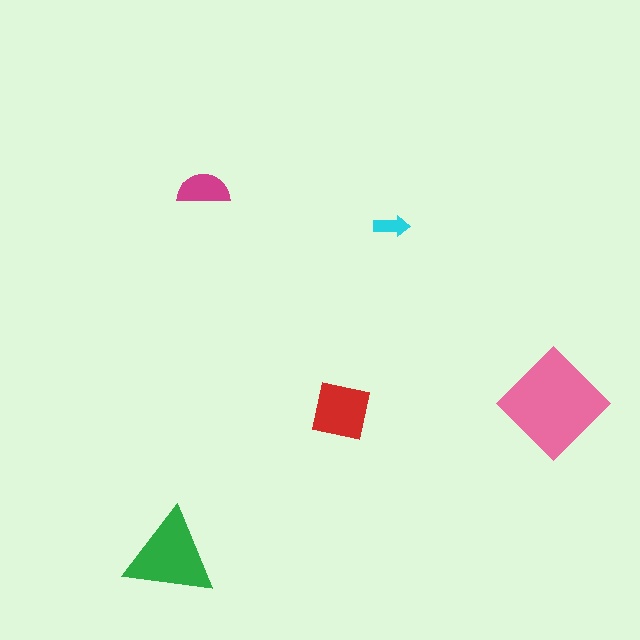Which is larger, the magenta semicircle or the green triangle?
The green triangle.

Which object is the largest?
The pink diamond.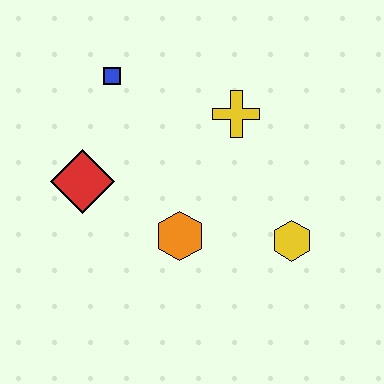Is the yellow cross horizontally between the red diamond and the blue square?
No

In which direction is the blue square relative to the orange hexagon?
The blue square is above the orange hexagon.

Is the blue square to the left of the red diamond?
No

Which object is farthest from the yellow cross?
The red diamond is farthest from the yellow cross.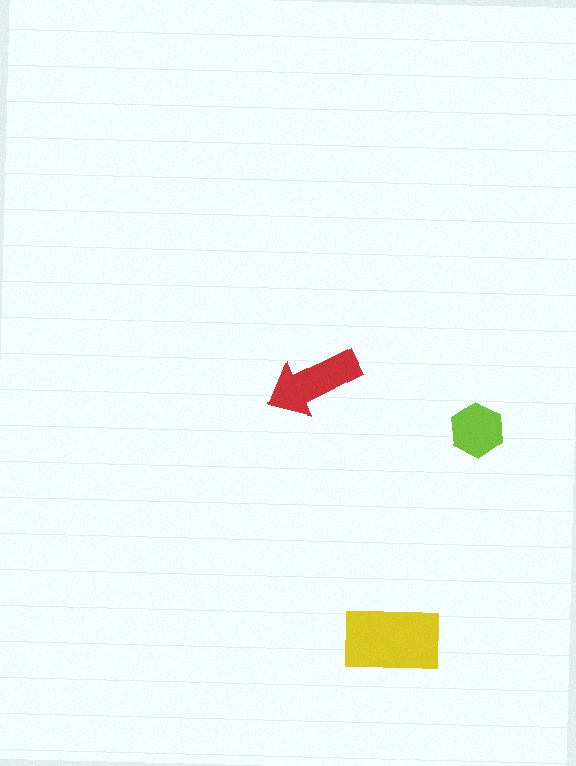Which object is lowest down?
The yellow rectangle is bottommost.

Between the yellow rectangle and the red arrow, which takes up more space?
The yellow rectangle.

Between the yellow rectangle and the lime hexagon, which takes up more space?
The yellow rectangle.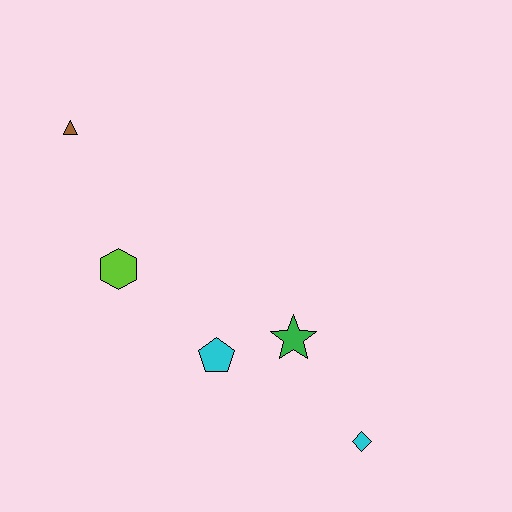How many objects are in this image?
There are 5 objects.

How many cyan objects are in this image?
There are 2 cyan objects.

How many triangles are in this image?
There is 1 triangle.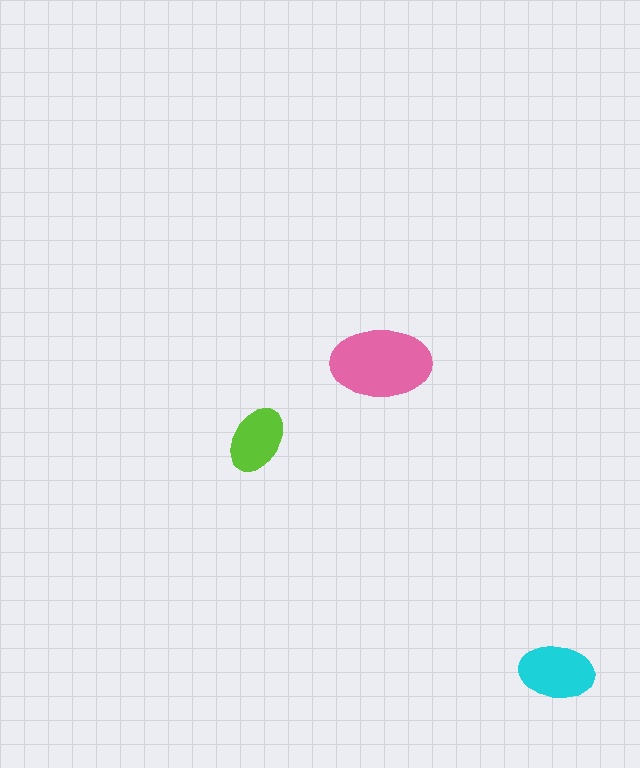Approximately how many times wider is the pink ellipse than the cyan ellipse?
About 1.5 times wider.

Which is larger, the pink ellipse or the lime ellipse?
The pink one.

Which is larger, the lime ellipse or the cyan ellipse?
The cyan one.